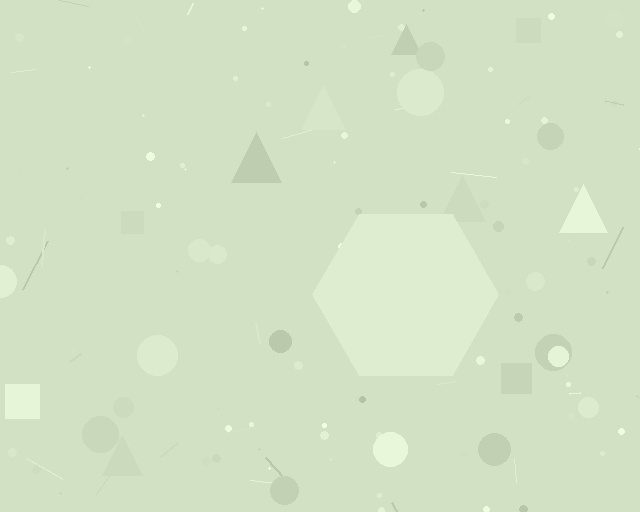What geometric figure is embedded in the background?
A hexagon is embedded in the background.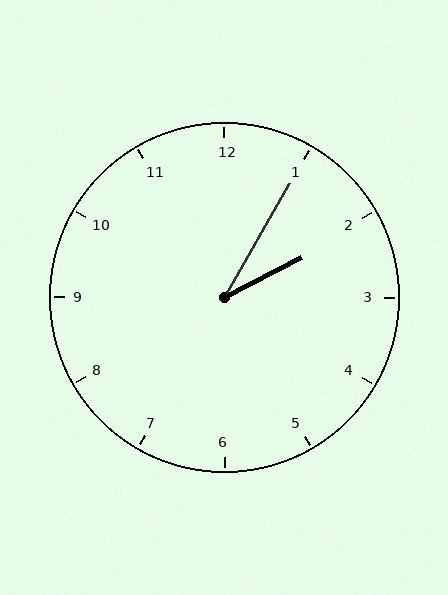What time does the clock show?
2:05.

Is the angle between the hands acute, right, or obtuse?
It is acute.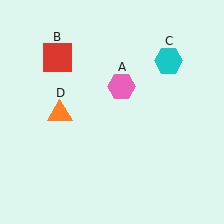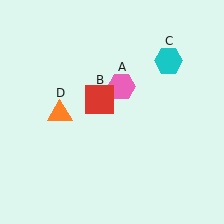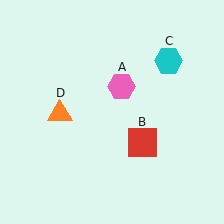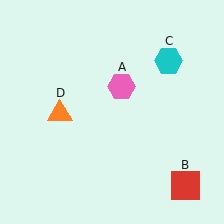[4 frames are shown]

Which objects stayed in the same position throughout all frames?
Pink hexagon (object A) and cyan hexagon (object C) and orange triangle (object D) remained stationary.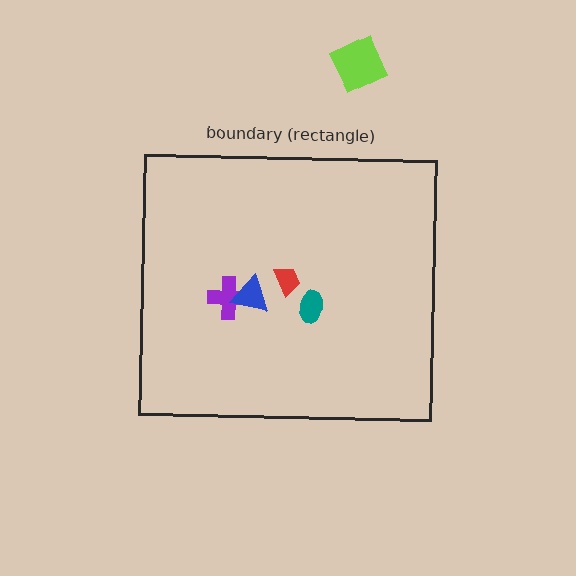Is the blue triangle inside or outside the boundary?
Inside.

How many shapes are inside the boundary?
4 inside, 1 outside.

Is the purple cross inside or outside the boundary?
Inside.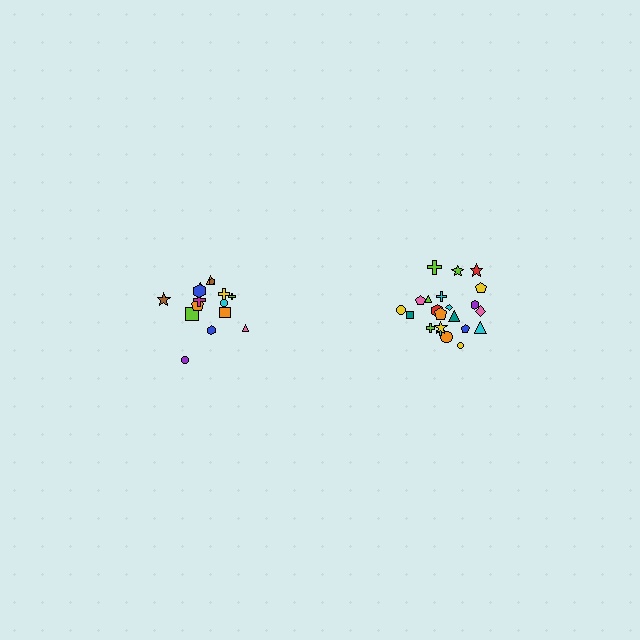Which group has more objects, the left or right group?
The right group.